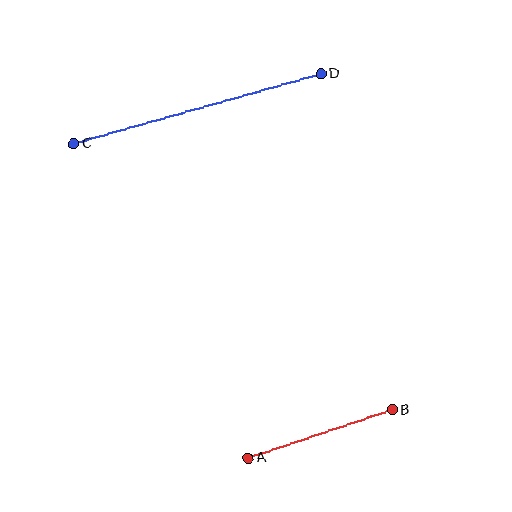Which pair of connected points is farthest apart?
Points C and D are farthest apart.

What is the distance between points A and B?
The distance is approximately 152 pixels.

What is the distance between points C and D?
The distance is approximately 257 pixels.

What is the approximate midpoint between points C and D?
The midpoint is at approximately (197, 109) pixels.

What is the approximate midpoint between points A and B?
The midpoint is at approximately (320, 434) pixels.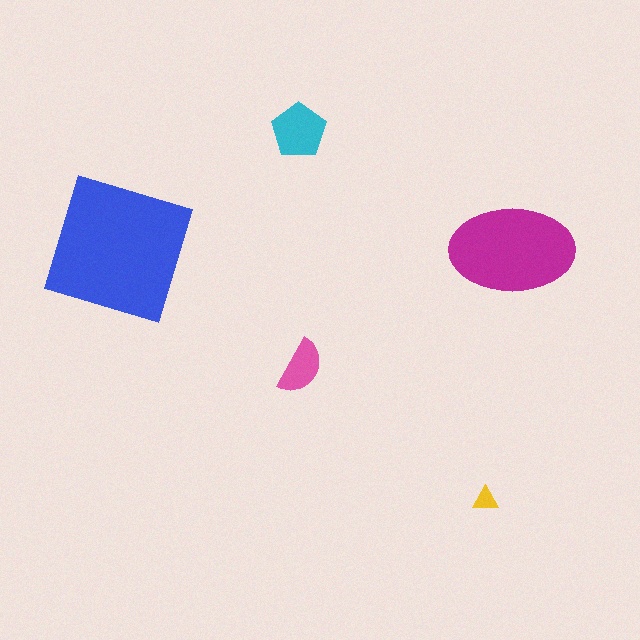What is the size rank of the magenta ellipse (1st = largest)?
2nd.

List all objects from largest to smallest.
The blue square, the magenta ellipse, the cyan pentagon, the pink semicircle, the yellow triangle.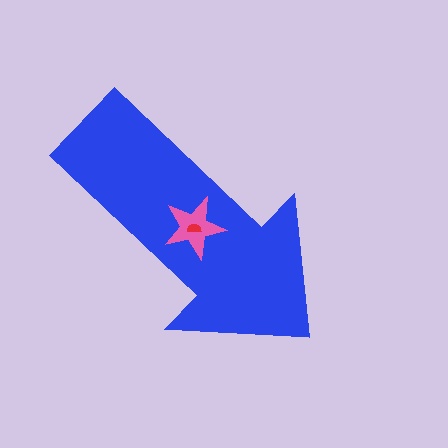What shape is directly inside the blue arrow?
The pink star.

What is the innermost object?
The red semicircle.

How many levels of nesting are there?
3.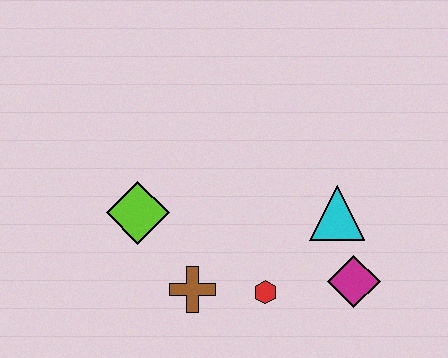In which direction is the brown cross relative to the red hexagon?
The brown cross is to the left of the red hexagon.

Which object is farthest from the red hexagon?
The lime diamond is farthest from the red hexagon.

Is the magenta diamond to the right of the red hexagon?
Yes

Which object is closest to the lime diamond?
The brown cross is closest to the lime diamond.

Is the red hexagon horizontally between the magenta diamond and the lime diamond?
Yes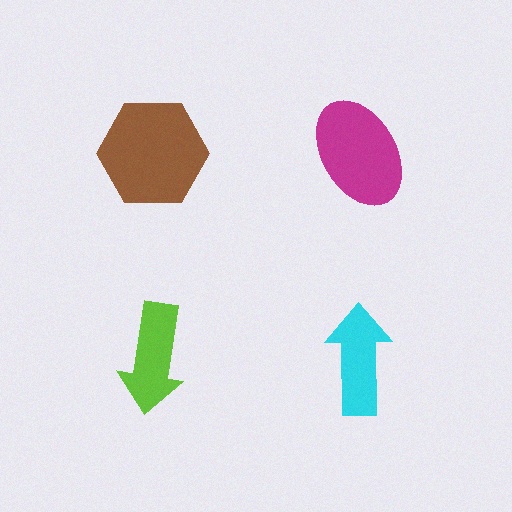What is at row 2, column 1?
A lime arrow.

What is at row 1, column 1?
A brown hexagon.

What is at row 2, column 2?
A cyan arrow.